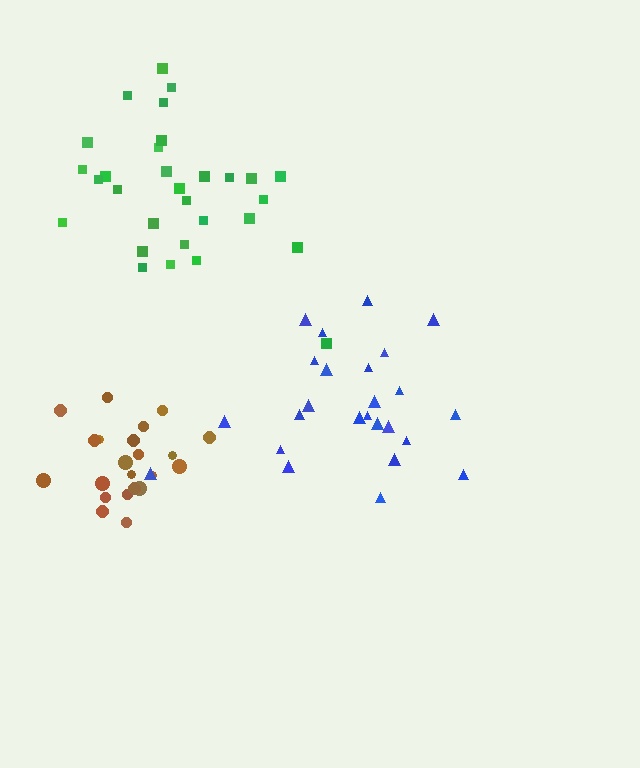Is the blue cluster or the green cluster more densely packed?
Green.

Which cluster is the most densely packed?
Brown.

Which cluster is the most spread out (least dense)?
Blue.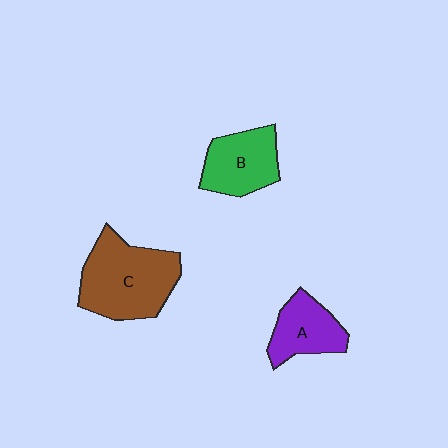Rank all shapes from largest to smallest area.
From largest to smallest: C (brown), B (green), A (purple).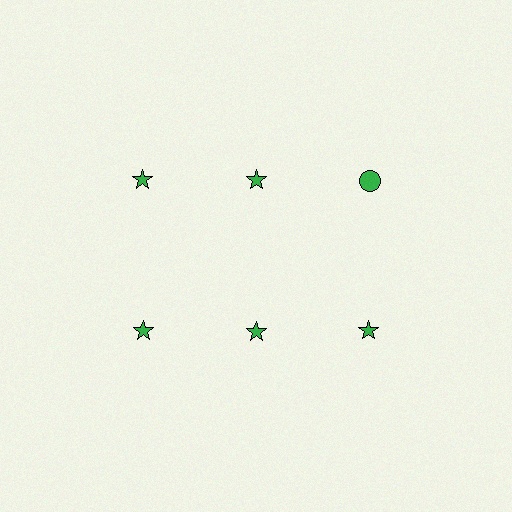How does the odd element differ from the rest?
It has a different shape: circle instead of star.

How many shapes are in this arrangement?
There are 6 shapes arranged in a grid pattern.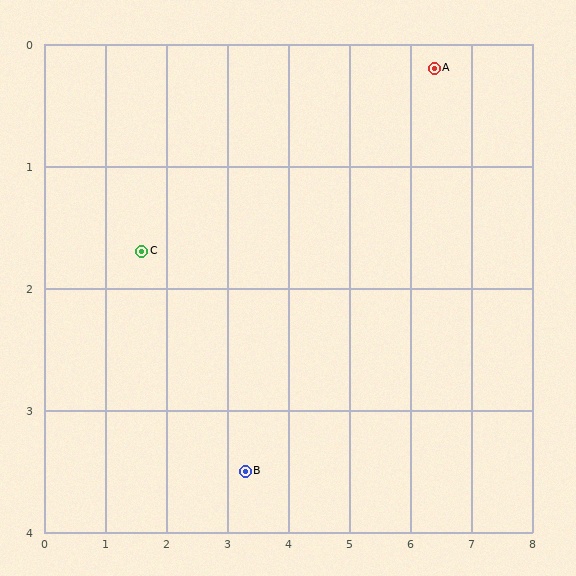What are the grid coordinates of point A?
Point A is at approximately (6.4, 0.2).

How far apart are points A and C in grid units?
Points A and C are about 5.0 grid units apart.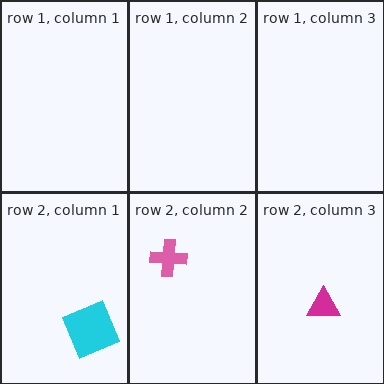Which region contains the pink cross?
The row 2, column 2 region.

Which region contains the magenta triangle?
The row 2, column 3 region.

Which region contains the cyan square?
The row 2, column 1 region.